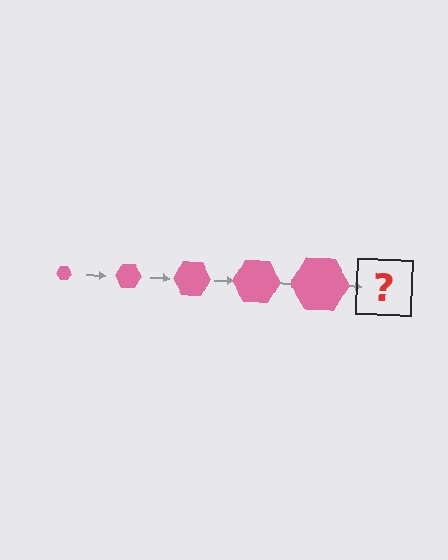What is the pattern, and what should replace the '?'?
The pattern is that the hexagon gets progressively larger each step. The '?' should be a pink hexagon, larger than the previous one.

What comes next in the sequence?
The next element should be a pink hexagon, larger than the previous one.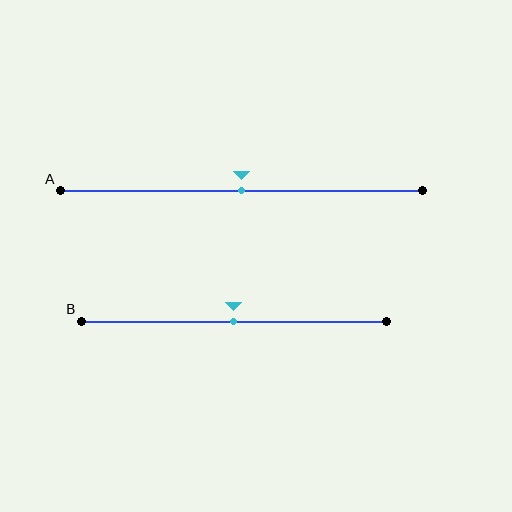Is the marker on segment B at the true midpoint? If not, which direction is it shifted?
Yes, the marker on segment B is at the true midpoint.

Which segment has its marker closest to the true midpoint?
Segment A has its marker closest to the true midpoint.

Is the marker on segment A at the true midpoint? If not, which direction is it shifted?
Yes, the marker on segment A is at the true midpoint.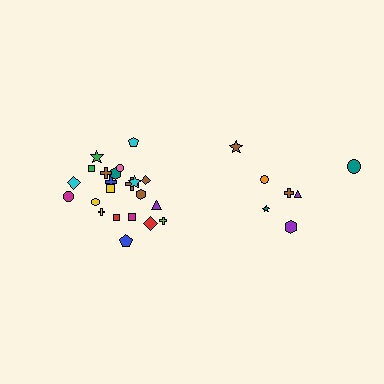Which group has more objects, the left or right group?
The left group.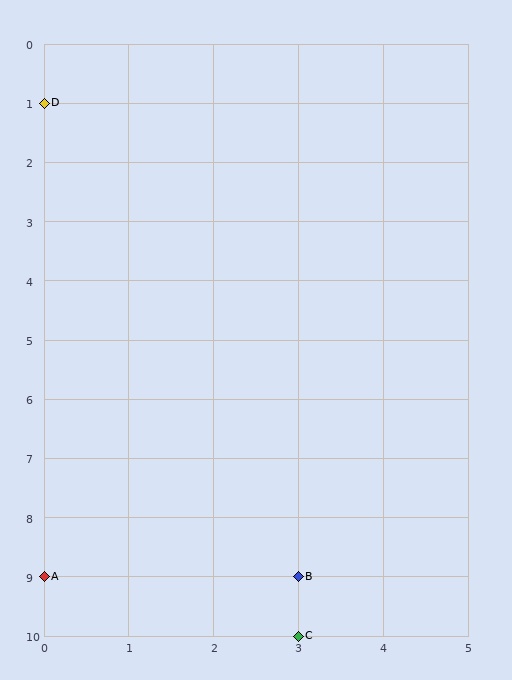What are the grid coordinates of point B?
Point B is at grid coordinates (3, 9).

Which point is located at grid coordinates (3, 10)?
Point C is at (3, 10).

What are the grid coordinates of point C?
Point C is at grid coordinates (3, 10).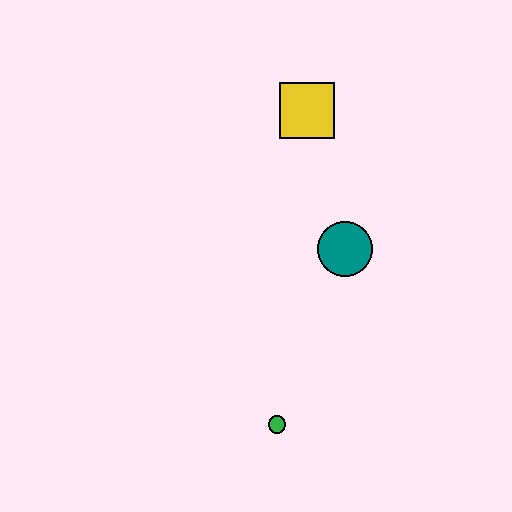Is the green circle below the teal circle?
Yes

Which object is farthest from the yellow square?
The green circle is farthest from the yellow square.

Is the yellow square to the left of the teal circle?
Yes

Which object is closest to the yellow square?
The teal circle is closest to the yellow square.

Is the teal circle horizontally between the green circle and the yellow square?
No